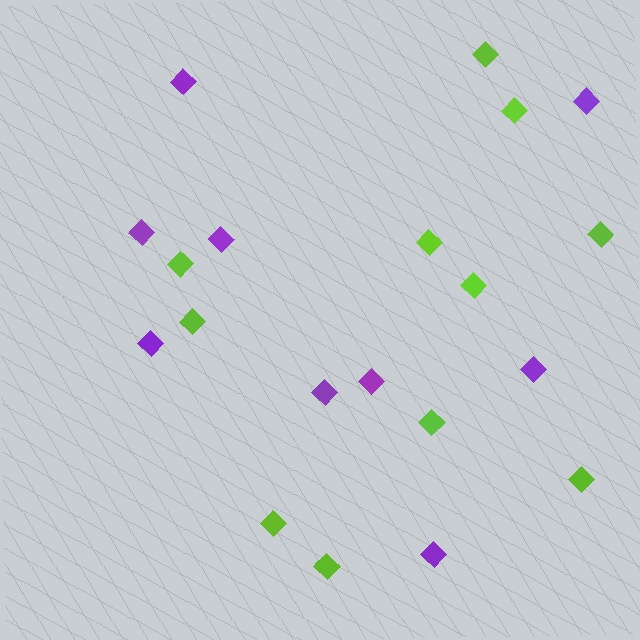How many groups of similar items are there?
There are 2 groups: one group of purple diamonds (9) and one group of lime diamonds (11).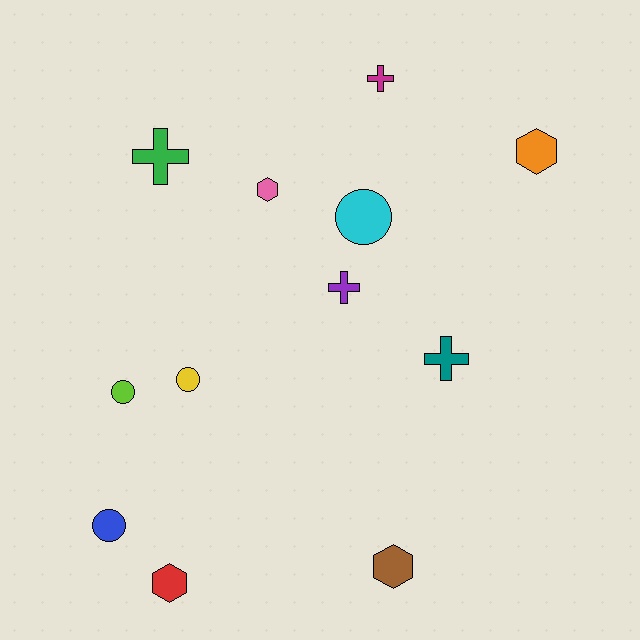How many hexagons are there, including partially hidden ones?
There are 4 hexagons.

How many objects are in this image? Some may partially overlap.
There are 12 objects.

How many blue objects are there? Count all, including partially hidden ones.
There is 1 blue object.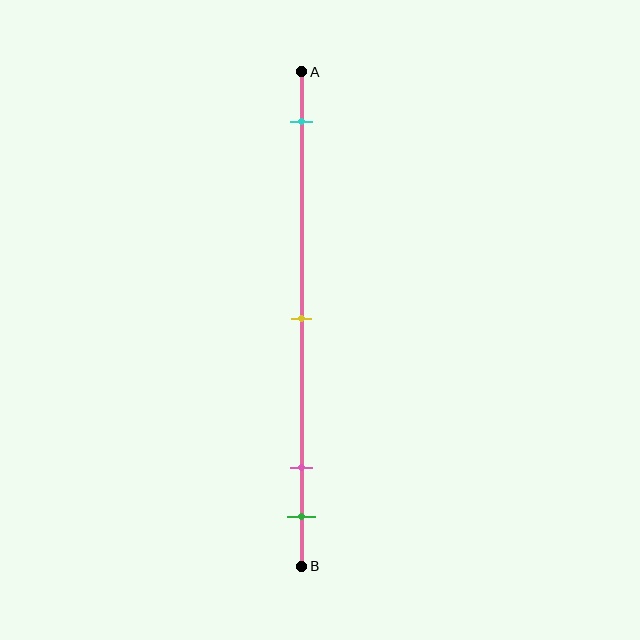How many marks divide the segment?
There are 4 marks dividing the segment.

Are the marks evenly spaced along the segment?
No, the marks are not evenly spaced.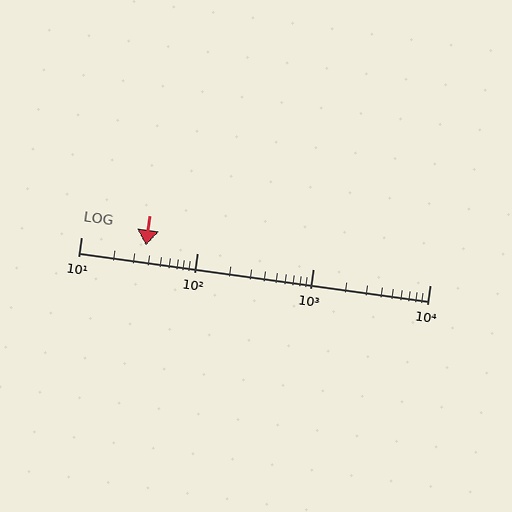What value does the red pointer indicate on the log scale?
The pointer indicates approximately 36.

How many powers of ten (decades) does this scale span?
The scale spans 3 decades, from 10 to 10000.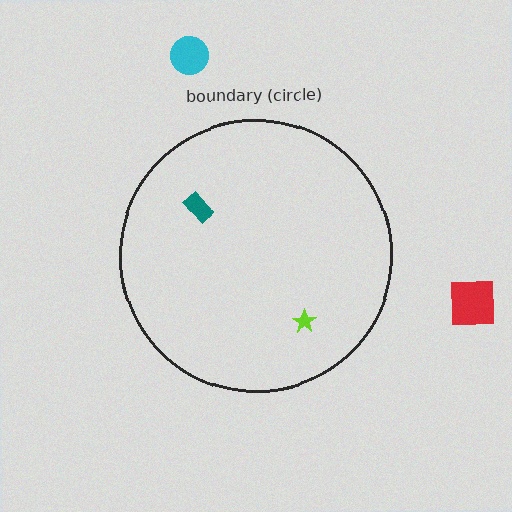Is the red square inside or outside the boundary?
Outside.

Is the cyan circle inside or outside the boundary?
Outside.